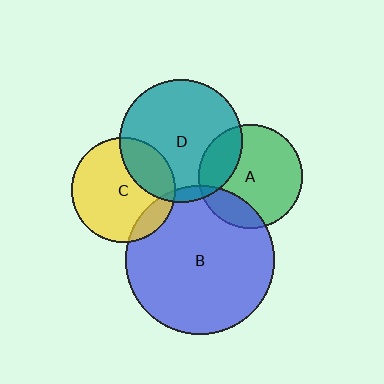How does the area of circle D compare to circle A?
Approximately 1.4 times.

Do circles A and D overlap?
Yes.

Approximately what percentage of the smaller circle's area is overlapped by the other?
Approximately 25%.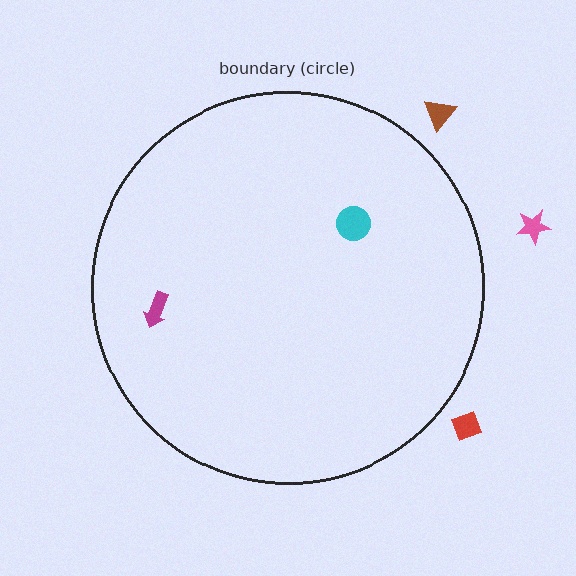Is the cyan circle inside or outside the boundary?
Inside.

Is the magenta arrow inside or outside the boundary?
Inside.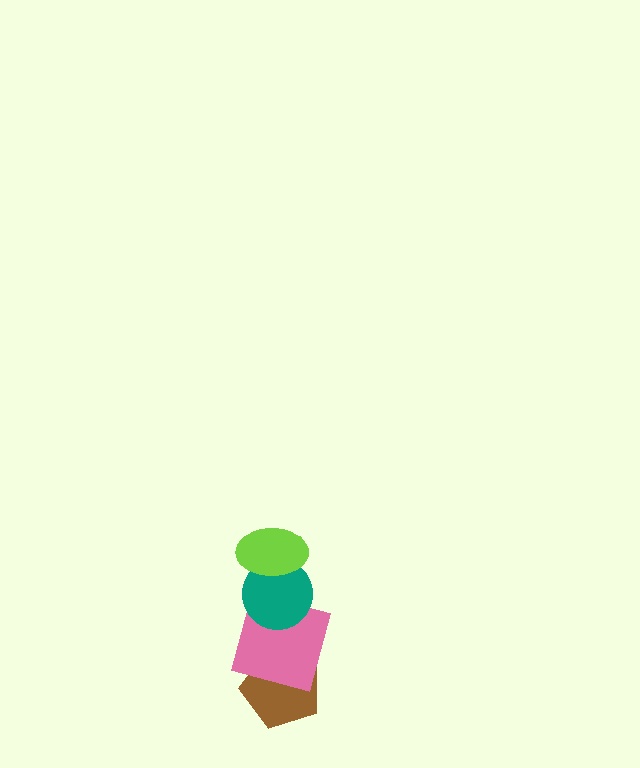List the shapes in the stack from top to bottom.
From top to bottom: the lime ellipse, the teal circle, the pink square, the brown pentagon.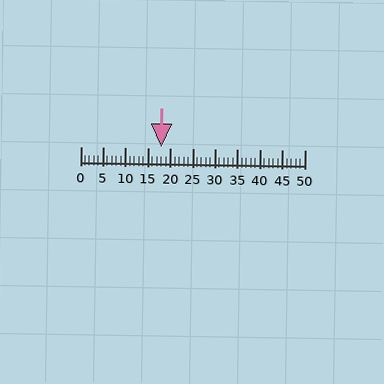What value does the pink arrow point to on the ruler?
The pink arrow points to approximately 18.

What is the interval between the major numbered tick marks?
The major tick marks are spaced 5 units apart.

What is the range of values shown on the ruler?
The ruler shows values from 0 to 50.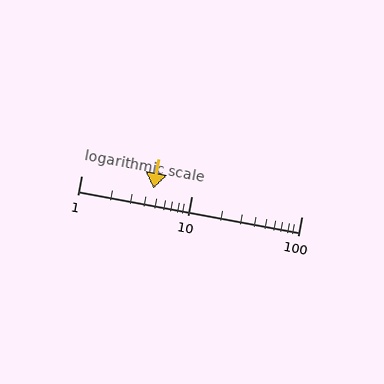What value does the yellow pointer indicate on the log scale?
The pointer indicates approximately 4.5.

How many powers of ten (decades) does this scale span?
The scale spans 2 decades, from 1 to 100.